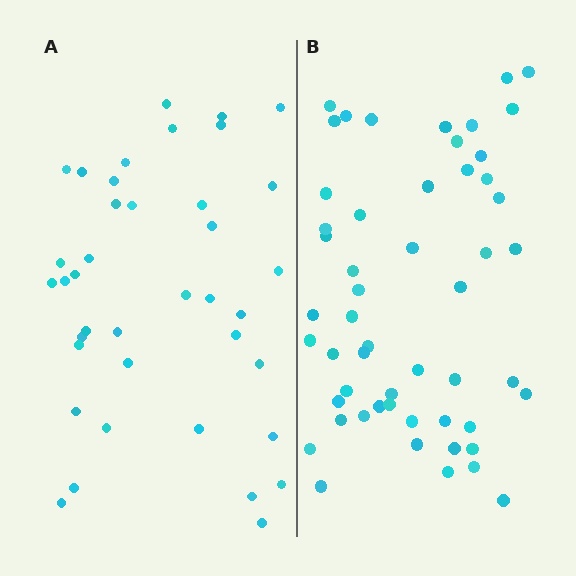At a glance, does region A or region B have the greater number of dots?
Region B (the right region) has more dots.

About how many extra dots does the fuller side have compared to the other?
Region B has approximately 15 more dots than region A.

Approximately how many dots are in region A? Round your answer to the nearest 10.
About 40 dots. (The exact count is 39, which rounds to 40.)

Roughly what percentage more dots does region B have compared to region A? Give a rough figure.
About 35% more.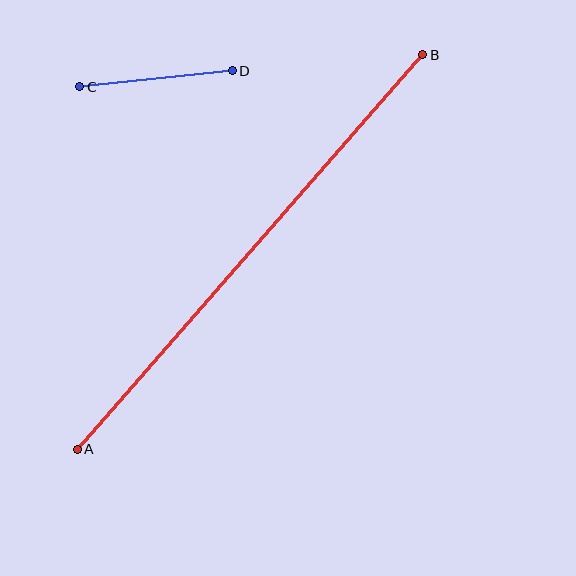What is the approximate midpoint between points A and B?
The midpoint is at approximately (250, 252) pixels.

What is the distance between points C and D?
The distance is approximately 154 pixels.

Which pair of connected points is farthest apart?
Points A and B are farthest apart.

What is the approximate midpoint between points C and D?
The midpoint is at approximately (156, 79) pixels.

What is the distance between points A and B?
The distance is approximately 524 pixels.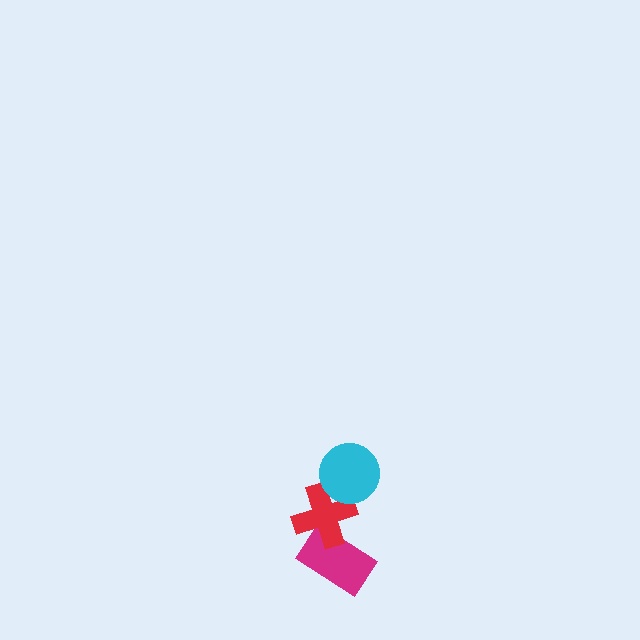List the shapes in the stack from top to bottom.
From top to bottom: the cyan circle, the red cross, the magenta rectangle.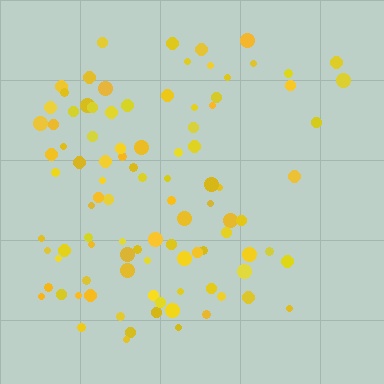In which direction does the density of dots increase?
From right to left, with the left side densest.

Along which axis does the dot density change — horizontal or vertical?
Horizontal.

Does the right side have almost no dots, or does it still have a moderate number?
Still a moderate number, just noticeably fewer than the left.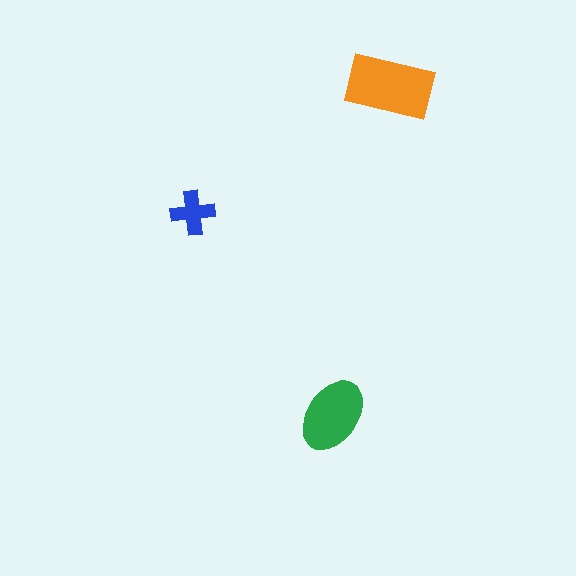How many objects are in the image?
There are 3 objects in the image.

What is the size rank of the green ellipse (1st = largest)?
2nd.